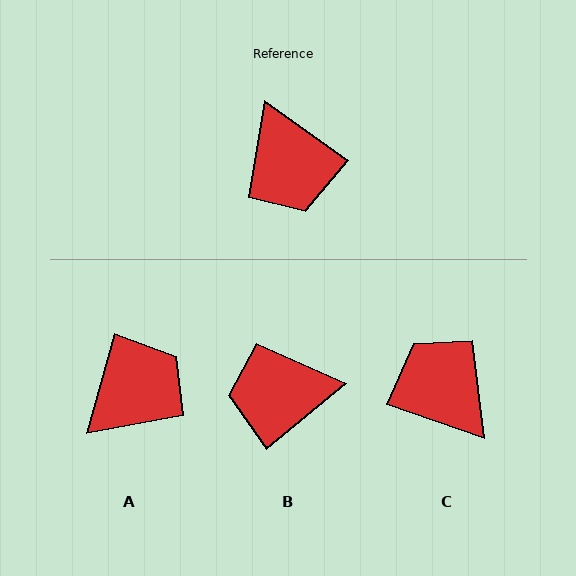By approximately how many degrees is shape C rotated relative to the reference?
Approximately 163 degrees clockwise.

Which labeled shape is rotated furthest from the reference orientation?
C, about 163 degrees away.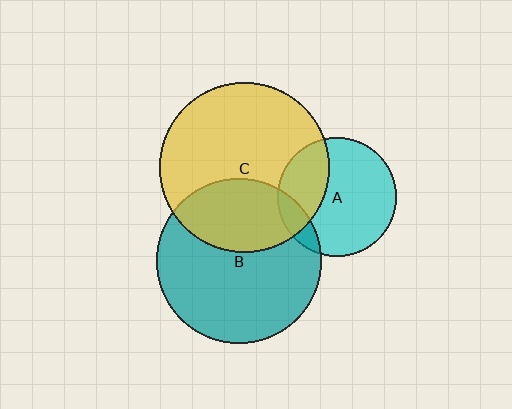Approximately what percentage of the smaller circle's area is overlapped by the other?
Approximately 35%.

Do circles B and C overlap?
Yes.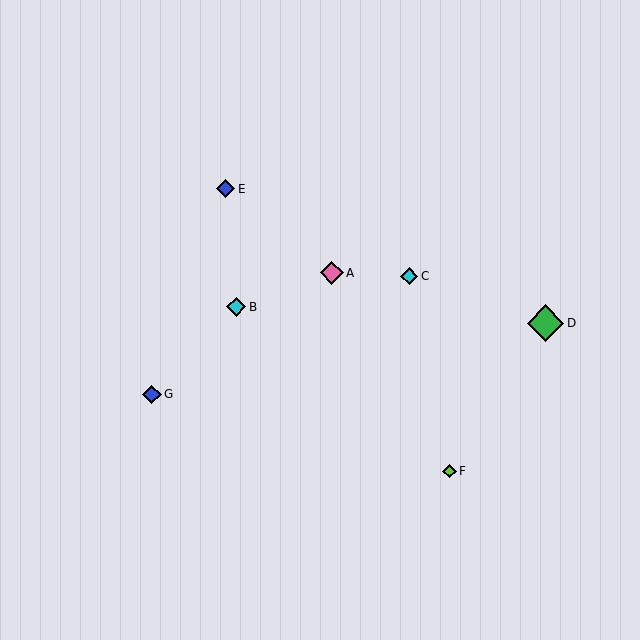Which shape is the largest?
The green diamond (labeled D) is the largest.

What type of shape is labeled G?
Shape G is a blue diamond.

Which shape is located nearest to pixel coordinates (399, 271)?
The cyan diamond (labeled C) at (409, 276) is nearest to that location.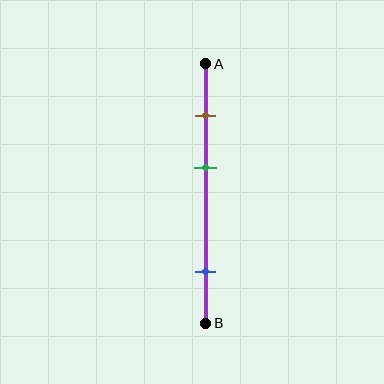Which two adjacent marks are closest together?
The brown and green marks are the closest adjacent pair.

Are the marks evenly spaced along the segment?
No, the marks are not evenly spaced.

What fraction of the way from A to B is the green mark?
The green mark is approximately 40% (0.4) of the way from A to B.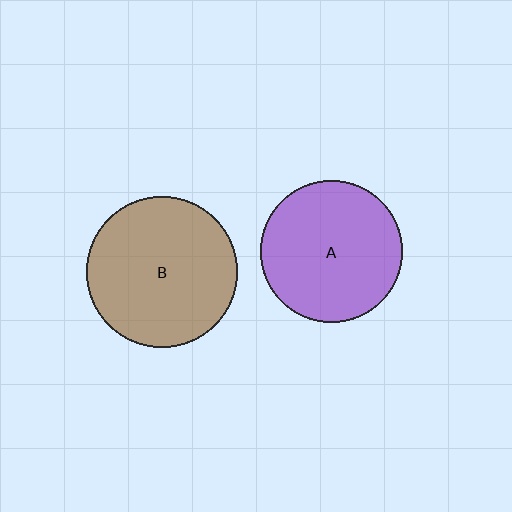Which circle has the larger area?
Circle B (brown).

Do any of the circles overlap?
No, none of the circles overlap.